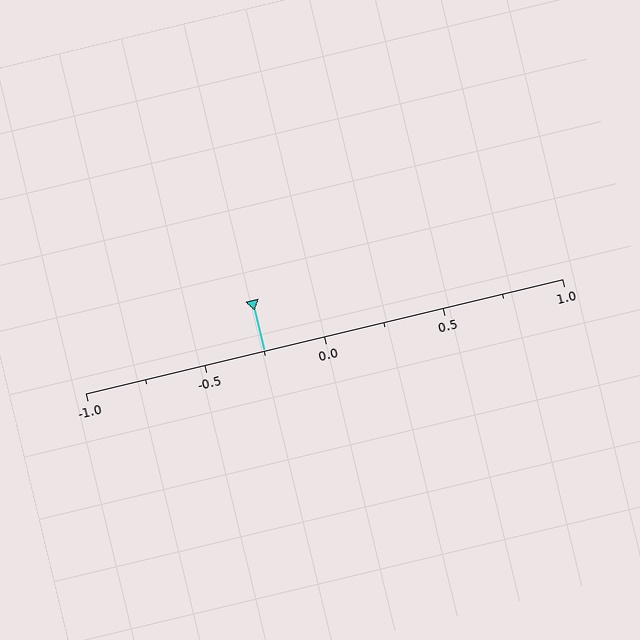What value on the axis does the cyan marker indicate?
The marker indicates approximately -0.25.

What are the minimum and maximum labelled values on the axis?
The axis runs from -1.0 to 1.0.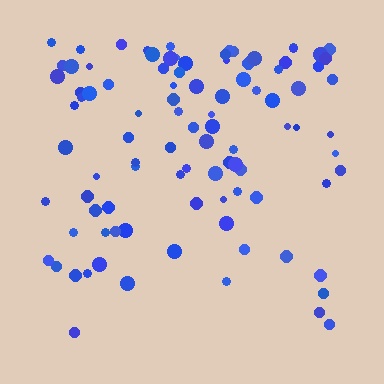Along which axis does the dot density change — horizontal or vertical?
Vertical.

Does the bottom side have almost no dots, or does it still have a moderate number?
Still a moderate number, just noticeably fewer than the top.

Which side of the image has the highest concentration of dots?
The top.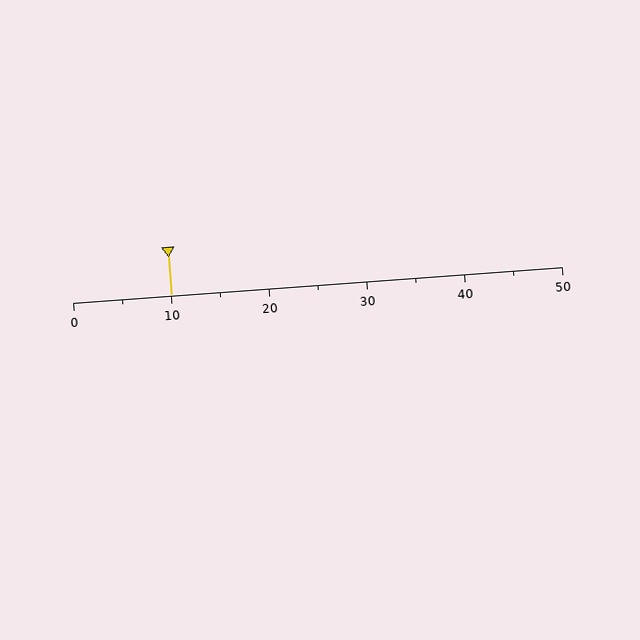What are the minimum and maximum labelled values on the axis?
The axis runs from 0 to 50.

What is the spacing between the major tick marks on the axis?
The major ticks are spaced 10 apart.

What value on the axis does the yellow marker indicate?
The marker indicates approximately 10.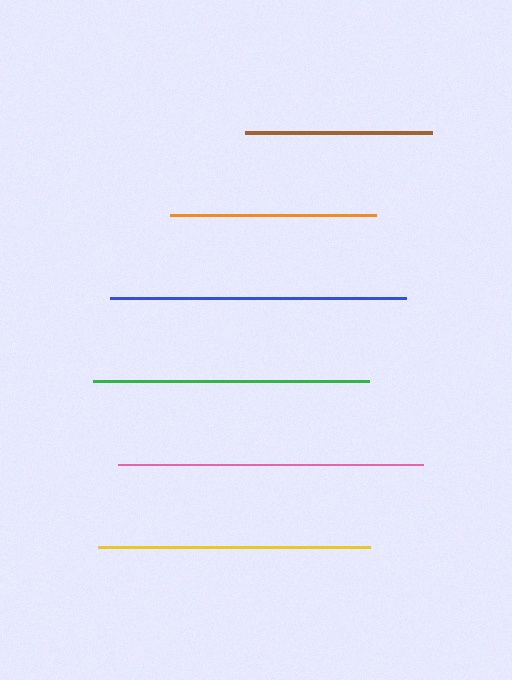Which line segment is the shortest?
The brown line is the shortest at approximately 187 pixels.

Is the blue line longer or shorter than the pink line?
The pink line is longer than the blue line.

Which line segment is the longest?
The pink line is the longest at approximately 305 pixels.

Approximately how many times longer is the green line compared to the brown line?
The green line is approximately 1.5 times the length of the brown line.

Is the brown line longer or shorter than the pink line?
The pink line is longer than the brown line.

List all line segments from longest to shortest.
From longest to shortest: pink, blue, green, yellow, orange, brown.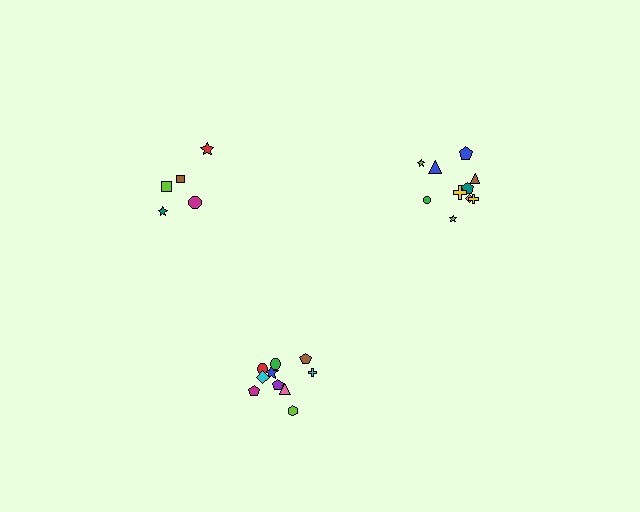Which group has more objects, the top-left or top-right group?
The top-right group.